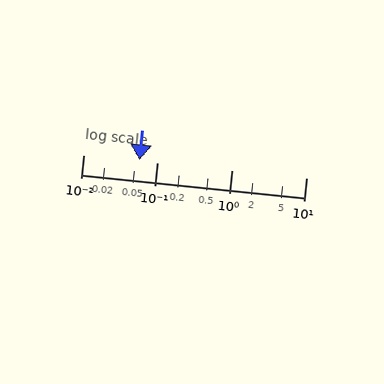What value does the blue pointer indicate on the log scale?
The pointer indicates approximately 0.057.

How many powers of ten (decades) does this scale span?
The scale spans 3 decades, from 0.01 to 10.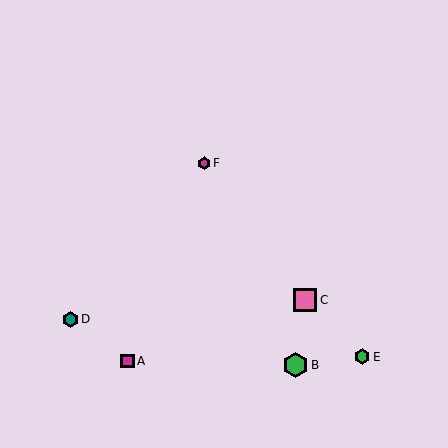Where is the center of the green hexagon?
The center of the green hexagon is at (362, 357).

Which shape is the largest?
The green hexagon (labeled B) is the largest.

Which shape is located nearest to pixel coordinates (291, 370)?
The green hexagon (labeled B) at (296, 365) is nearest to that location.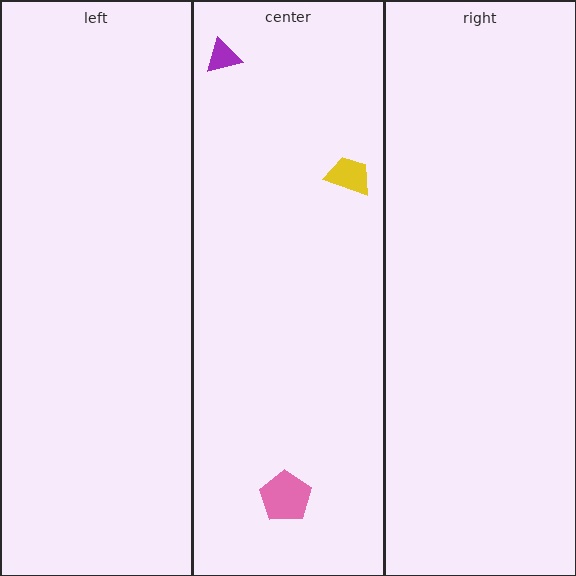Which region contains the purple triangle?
The center region.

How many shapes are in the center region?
3.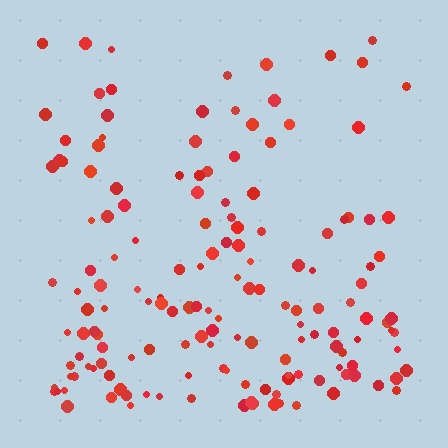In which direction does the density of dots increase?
From top to bottom, with the bottom side densest.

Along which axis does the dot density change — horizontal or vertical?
Vertical.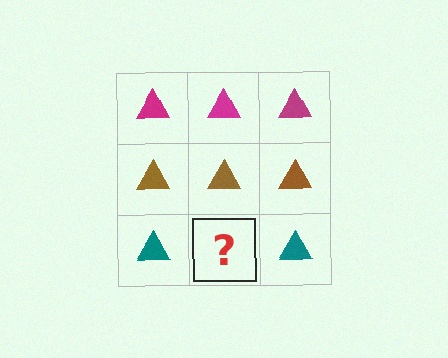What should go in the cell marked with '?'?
The missing cell should contain a teal triangle.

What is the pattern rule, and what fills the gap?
The rule is that each row has a consistent color. The gap should be filled with a teal triangle.